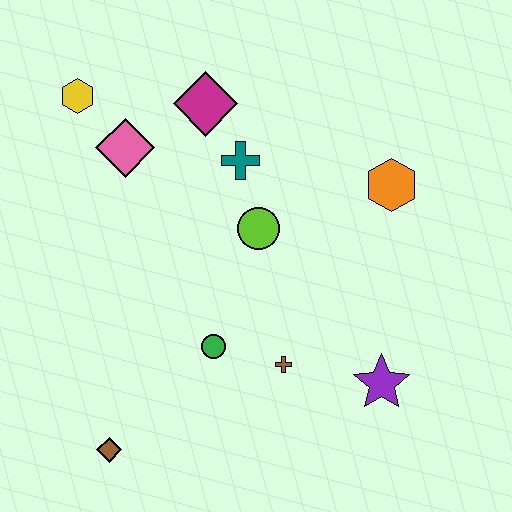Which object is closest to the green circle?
The brown cross is closest to the green circle.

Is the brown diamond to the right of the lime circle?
No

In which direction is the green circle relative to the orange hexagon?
The green circle is to the left of the orange hexagon.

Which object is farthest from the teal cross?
The brown diamond is farthest from the teal cross.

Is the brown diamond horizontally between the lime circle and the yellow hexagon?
Yes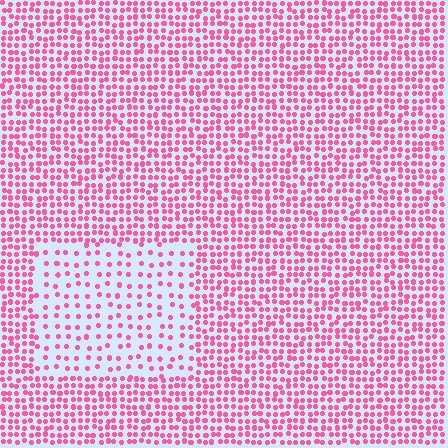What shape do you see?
I see a rectangle.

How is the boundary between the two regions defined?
The boundary is defined by a change in element density (approximately 2.2x ratio). All elements are the same color, size, and shape.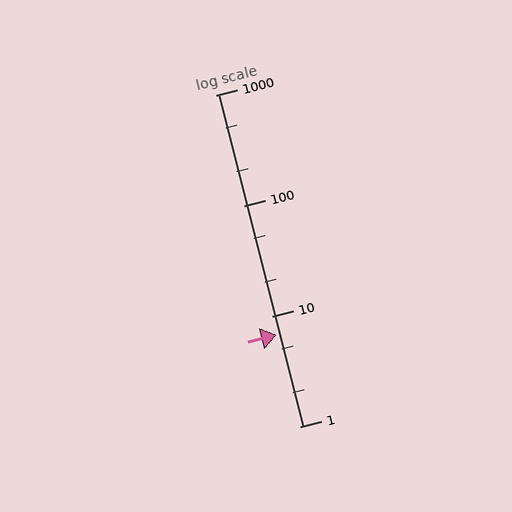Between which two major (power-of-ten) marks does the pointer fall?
The pointer is between 1 and 10.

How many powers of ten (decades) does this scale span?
The scale spans 3 decades, from 1 to 1000.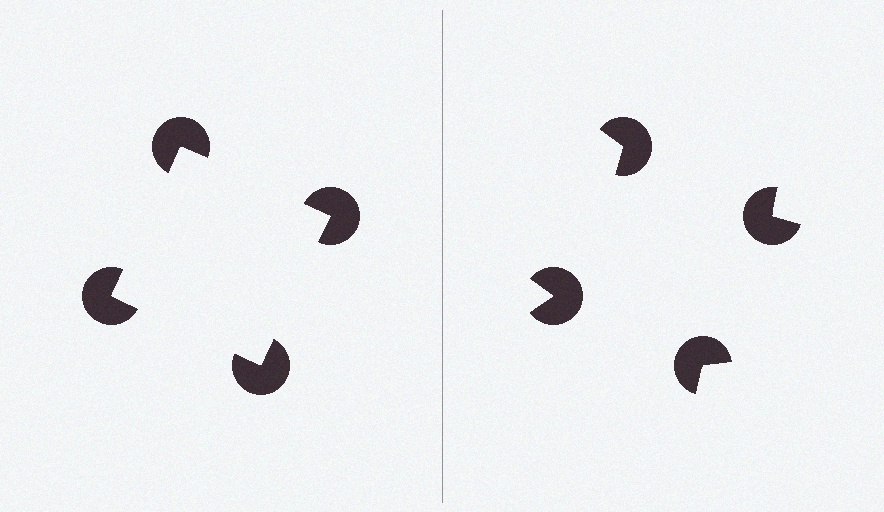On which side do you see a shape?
An illusory square appears on the left side. On the right side the wedge cuts are rotated, so no coherent shape forms.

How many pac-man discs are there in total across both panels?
8 — 4 on each side.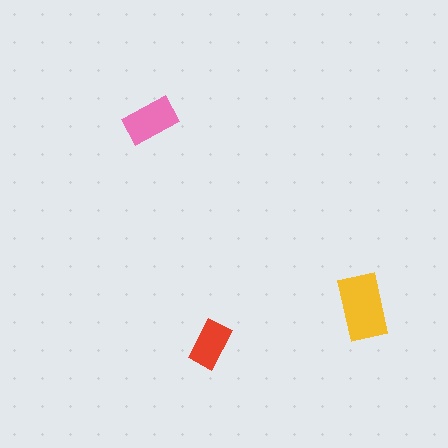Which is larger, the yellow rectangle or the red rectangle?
The yellow one.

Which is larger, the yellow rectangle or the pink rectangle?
The yellow one.